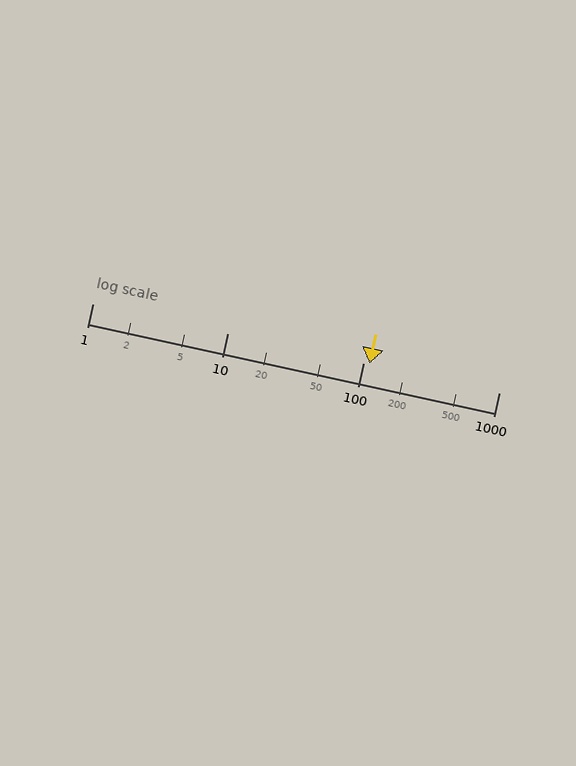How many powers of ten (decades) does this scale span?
The scale spans 3 decades, from 1 to 1000.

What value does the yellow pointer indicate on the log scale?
The pointer indicates approximately 110.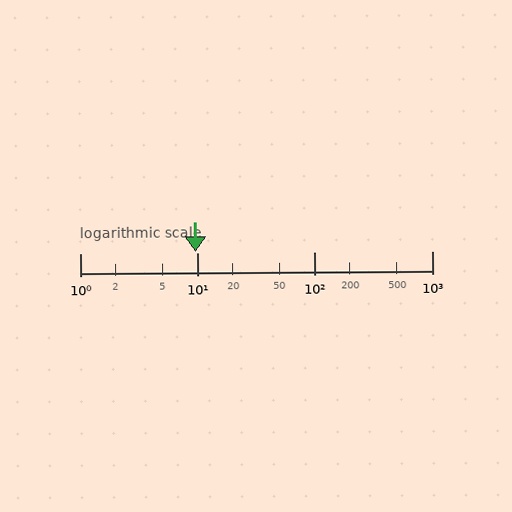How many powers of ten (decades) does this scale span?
The scale spans 3 decades, from 1 to 1000.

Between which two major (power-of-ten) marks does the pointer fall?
The pointer is between 1 and 10.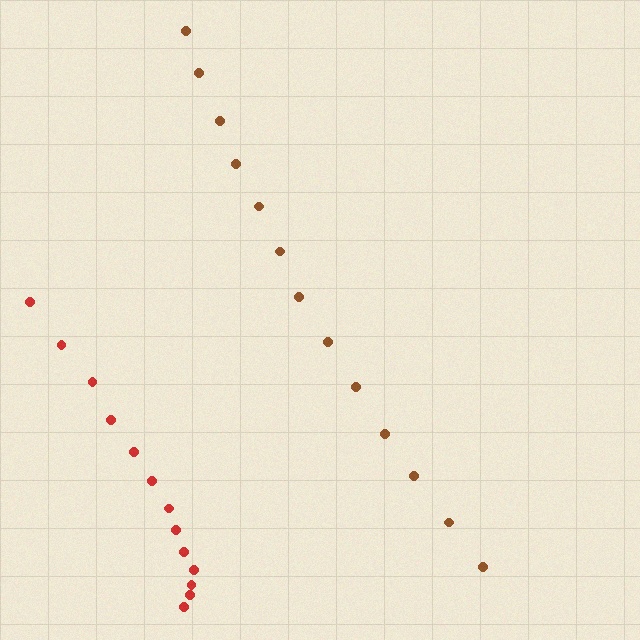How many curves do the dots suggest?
There are 2 distinct paths.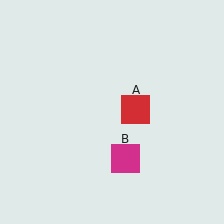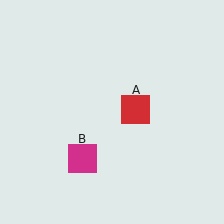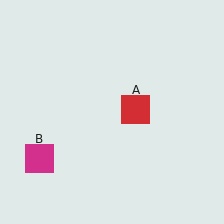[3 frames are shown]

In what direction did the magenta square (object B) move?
The magenta square (object B) moved left.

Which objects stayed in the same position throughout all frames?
Red square (object A) remained stationary.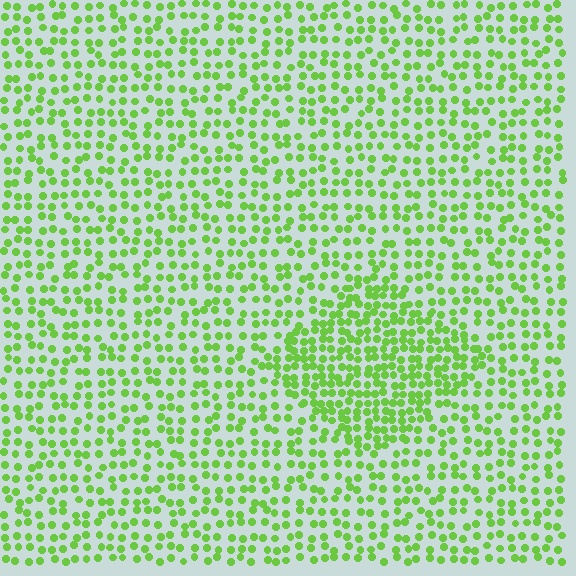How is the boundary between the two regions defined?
The boundary is defined by a change in element density (approximately 1.8x ratio). All elements are the same color, size, and shape.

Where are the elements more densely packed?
The elements are more densely packed inside the diamond boundary.